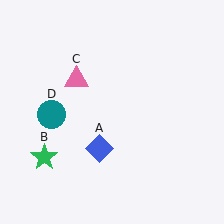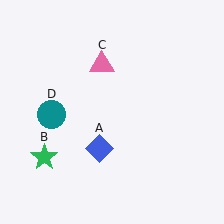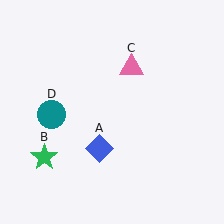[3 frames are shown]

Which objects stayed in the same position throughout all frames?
Blue diamond (object A) and green star (object B) and teal circle (object D) remained stationary.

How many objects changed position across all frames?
1 object changed position: pink triangle (object C).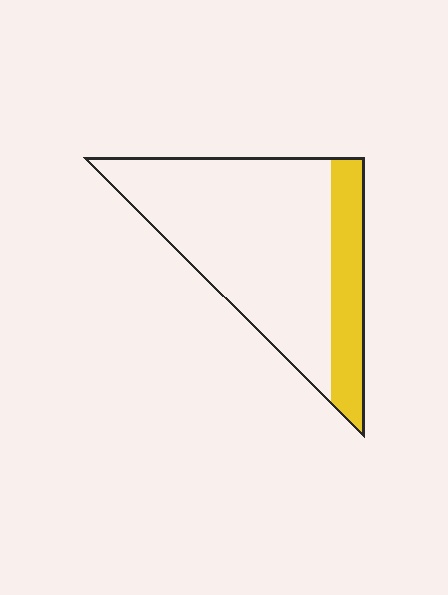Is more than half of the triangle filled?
No.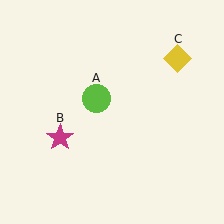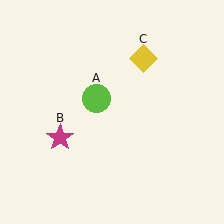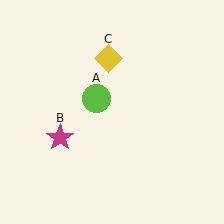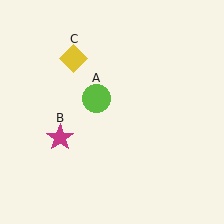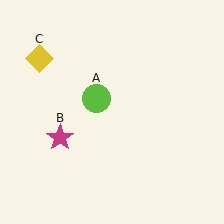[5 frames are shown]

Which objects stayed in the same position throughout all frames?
Lime circle (object A) and magenta star (object B) remained stationary.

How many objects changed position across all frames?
1 object changed position: yellow diamond (object C).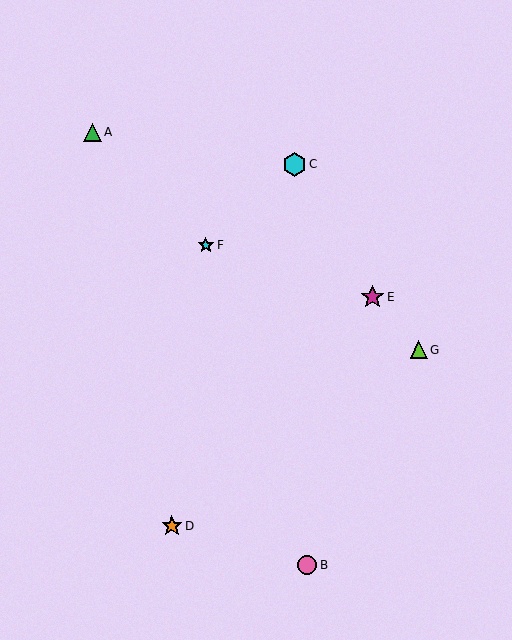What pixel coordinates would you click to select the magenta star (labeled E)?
Click at (372, 297) to select the magenta star E.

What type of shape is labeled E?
Shape E is a magenta star.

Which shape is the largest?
The magenta star (labeled E) is the largest.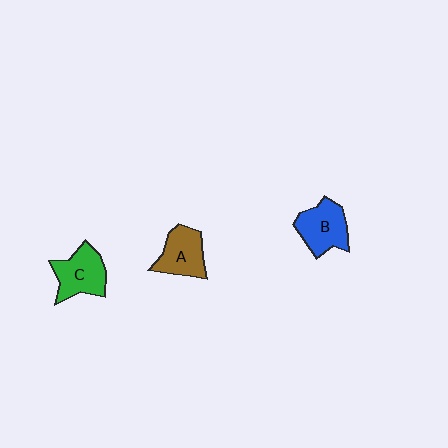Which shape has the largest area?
Shape C (green).